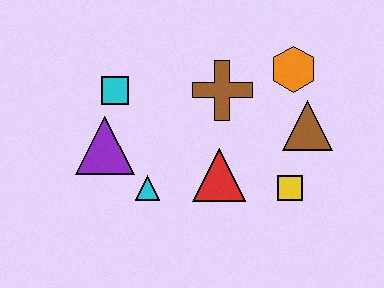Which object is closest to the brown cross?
The orange hexagon is closest to the brown cross.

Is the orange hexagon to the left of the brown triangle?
Yes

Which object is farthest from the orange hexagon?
The purple triangle is farthest from the orange hexagon.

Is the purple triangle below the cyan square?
Yes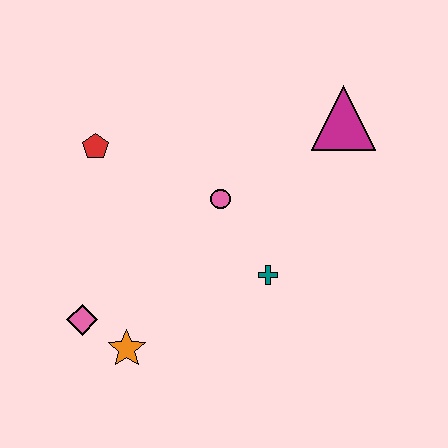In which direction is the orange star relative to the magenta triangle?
The orange star is below the magenta triangle.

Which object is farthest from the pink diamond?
The magenta triangle is farthest from the pink diamond.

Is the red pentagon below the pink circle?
No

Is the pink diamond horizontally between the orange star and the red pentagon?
No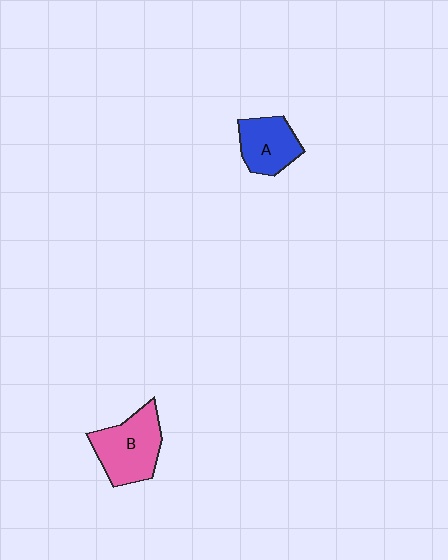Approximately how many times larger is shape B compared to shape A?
Approximately 1.4 times.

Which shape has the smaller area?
Shape A (blue).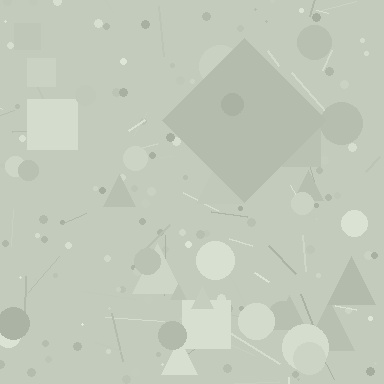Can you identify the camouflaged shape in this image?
The camouflaged shape is a diamond.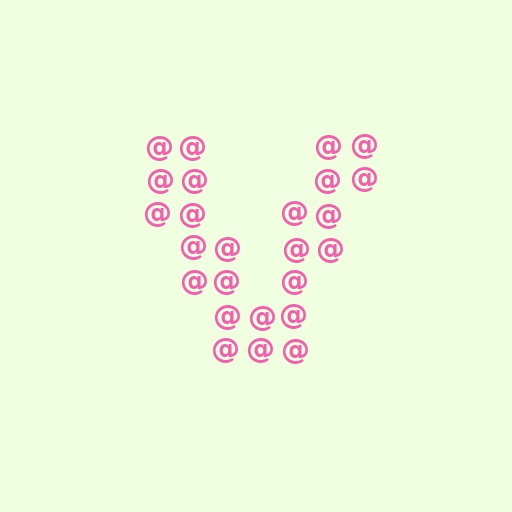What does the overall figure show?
The overall figure shows the letter V.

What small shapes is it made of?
It is made of small at signs.